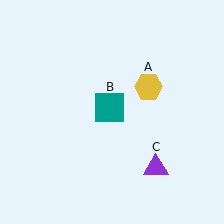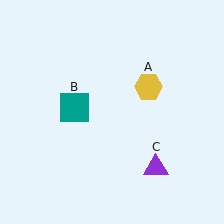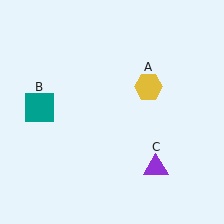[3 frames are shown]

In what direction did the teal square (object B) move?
The teal square (object B) moved left.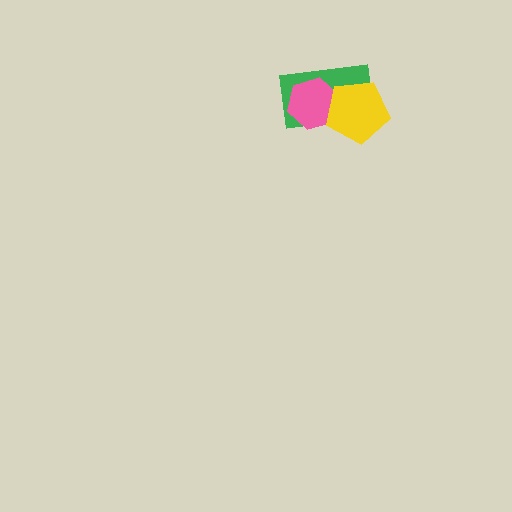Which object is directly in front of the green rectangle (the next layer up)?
The pink hexagon is directly in front of the green rectangle.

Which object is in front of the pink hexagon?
The yellow pentagon is in front of the pink hexagon.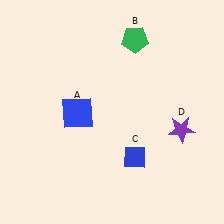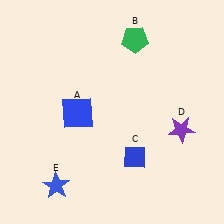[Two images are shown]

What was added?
A blue star (E) was added in Image 2.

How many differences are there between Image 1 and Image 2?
There is 1 difference between the two images.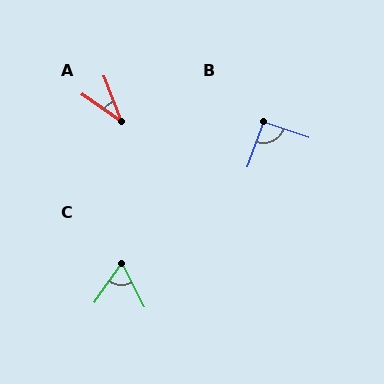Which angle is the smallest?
A, at approximately 34 degrees.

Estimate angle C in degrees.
Approximately 62 degrees.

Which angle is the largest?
B, at approximately 92 degrees.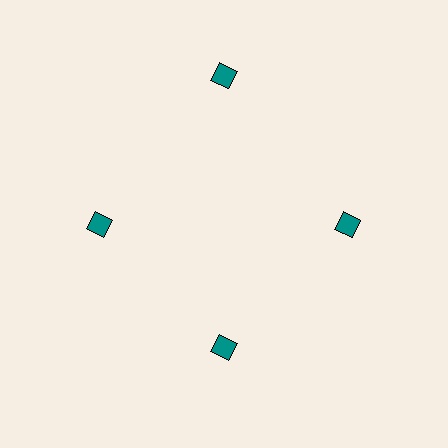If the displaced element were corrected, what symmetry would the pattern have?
It would have 4-fold rotational symmetry — the pattern would map onto itself every 90 degrees.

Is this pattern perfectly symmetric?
No. The 4 teal diamonds are arranged in a ring, but one element near the 12 o'clock position is pushed outward from the center, breaking the 4-fold rotational symmetry.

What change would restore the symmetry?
The symmetry would be restored by moving it inward, back onto the ring so that all 4 diamonds sit at equal angles and equal distance from the center.